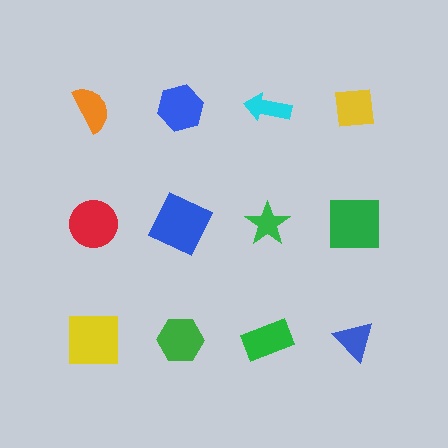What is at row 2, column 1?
A red circle.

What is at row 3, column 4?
A blue triangle.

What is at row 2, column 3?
A green star.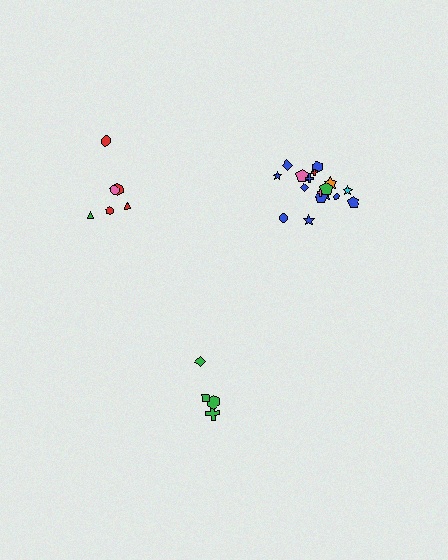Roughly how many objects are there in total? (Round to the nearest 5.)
Roughly 30 objects in total.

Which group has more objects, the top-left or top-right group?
The top-right group.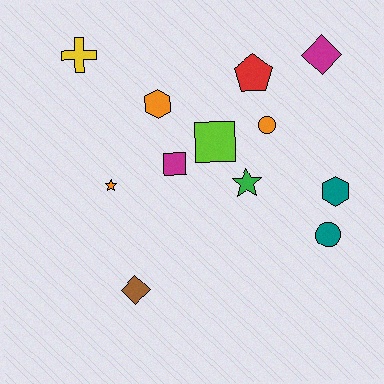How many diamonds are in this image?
There are 2 diamonds.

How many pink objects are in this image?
There are no pink objects.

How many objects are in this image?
There are 12 objects.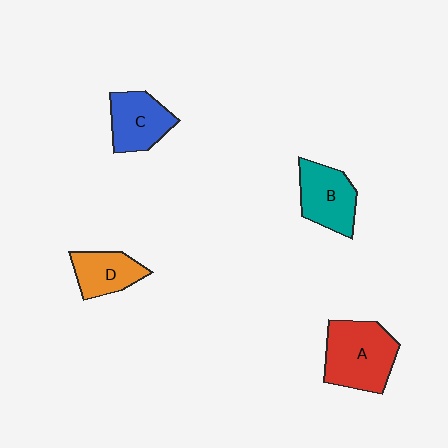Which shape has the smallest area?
Shape D (orange).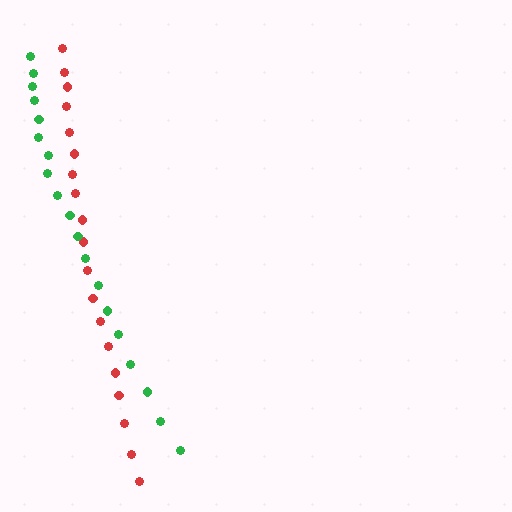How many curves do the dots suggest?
There are 2 distinct paths.